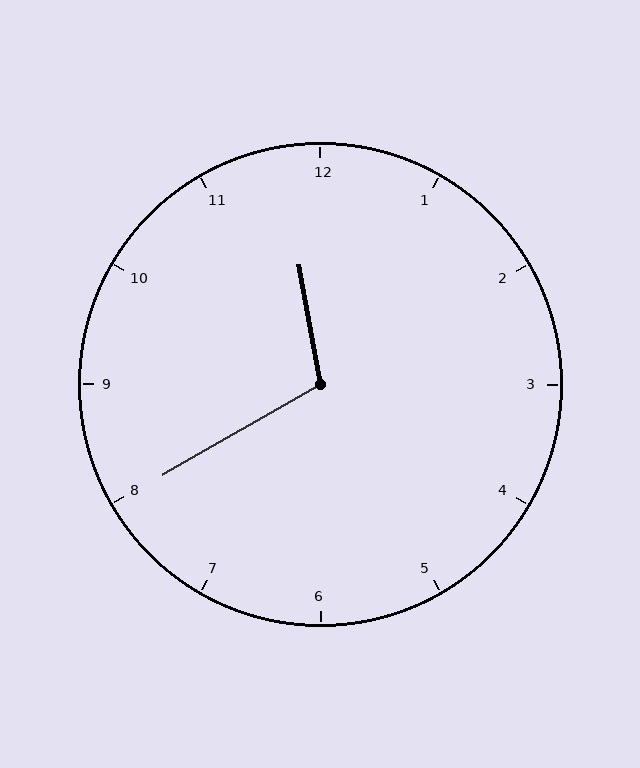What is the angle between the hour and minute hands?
Approximately 110 degrees.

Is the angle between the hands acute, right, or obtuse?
It is obtuse.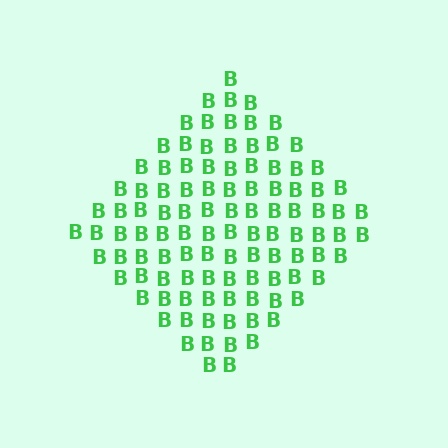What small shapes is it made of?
It is made of small letter B's.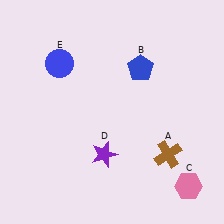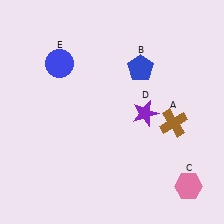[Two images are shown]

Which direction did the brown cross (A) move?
The brown cross (A) moved up.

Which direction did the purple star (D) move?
The purple star (D) moved right.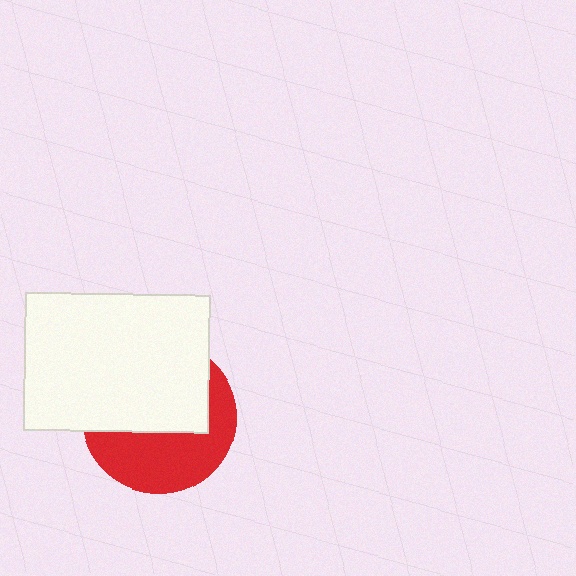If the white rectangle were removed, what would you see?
You would see the complete red circle.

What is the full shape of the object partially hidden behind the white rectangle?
The partially hidden object is a red circle.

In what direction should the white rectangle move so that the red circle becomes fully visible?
The white rectangle should move up. That is the shortest direction to clear the overlap and leave the red circle fully visible.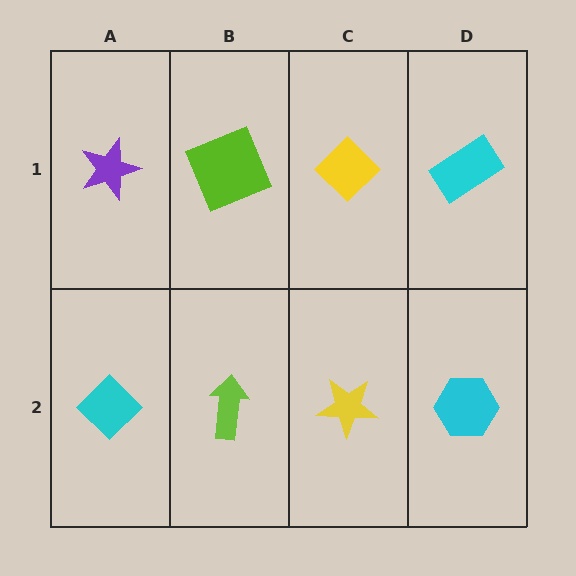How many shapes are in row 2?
4 shapes.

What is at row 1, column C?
A yellow diamond.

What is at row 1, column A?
A purple star.